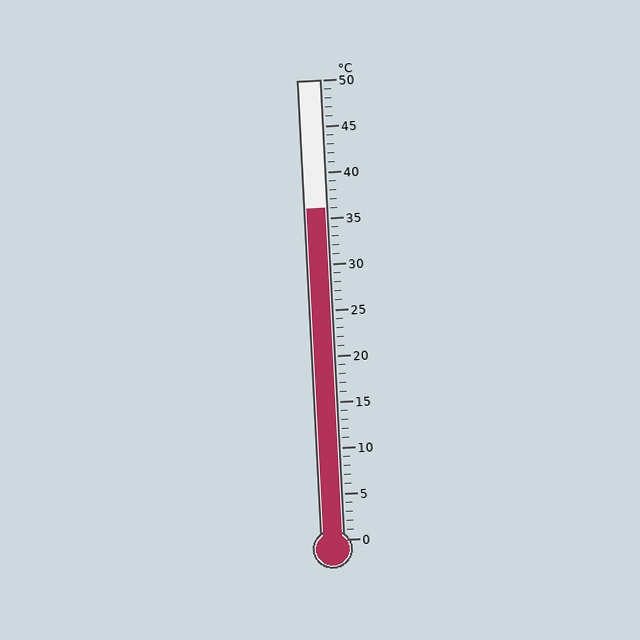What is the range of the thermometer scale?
The thermometer scale ranges from 0°C to 50°C.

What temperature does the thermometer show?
The thermometer shows approximately 36°C.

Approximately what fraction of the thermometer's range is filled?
The thermometer is filled to approximately 70% of its range.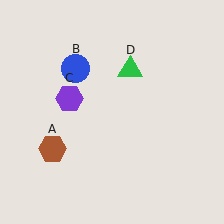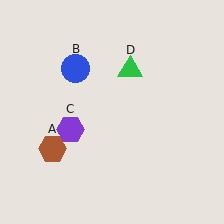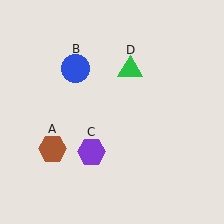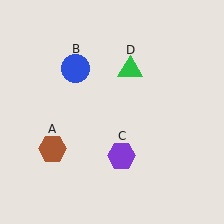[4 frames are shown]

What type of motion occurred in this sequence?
The purple hexagon (object C) rotated counterclockwise around the center of the scene.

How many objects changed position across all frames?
1 object changed position: purple hexagon (object C).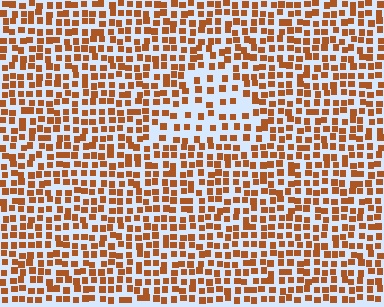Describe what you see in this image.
The image contains small brown elements arranged at two different densities. A triangle-shaped region is visible where the elements are less densely packed than the surrounding area.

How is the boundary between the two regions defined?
The boundary is defined by a change in element density (approximately 1.8x ratio). All elements are the same color, size, and shape.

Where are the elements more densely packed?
The elements are more densely packed outside the triangle boundary.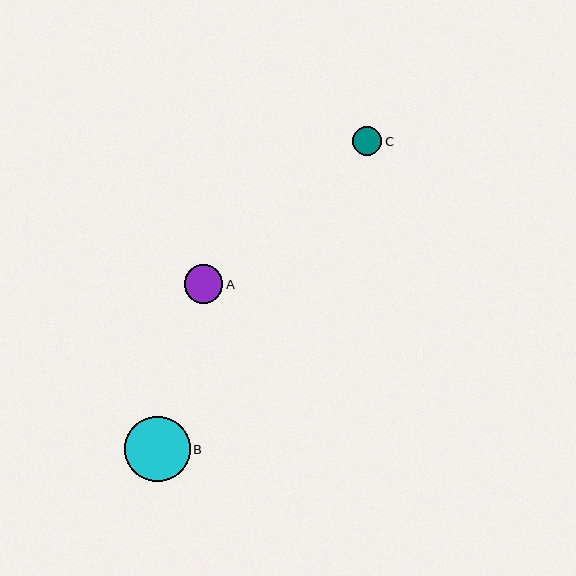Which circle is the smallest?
Circle C is the smallest with a size of approximately 29 pixels.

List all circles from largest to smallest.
From largest to smallest: B, A, C.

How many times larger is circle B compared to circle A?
Circle B is approximately 1.7 times the size of circle A.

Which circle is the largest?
Circle B is the largest with a size of approximately 65 pixels.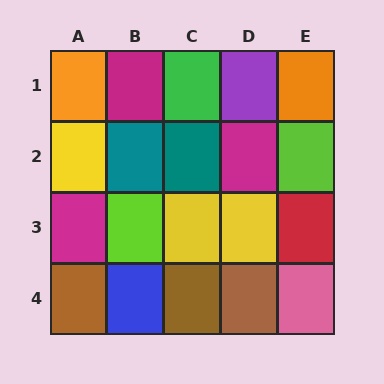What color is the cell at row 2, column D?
Magenta.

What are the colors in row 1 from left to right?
Orange, magenta, green, purple, orange.